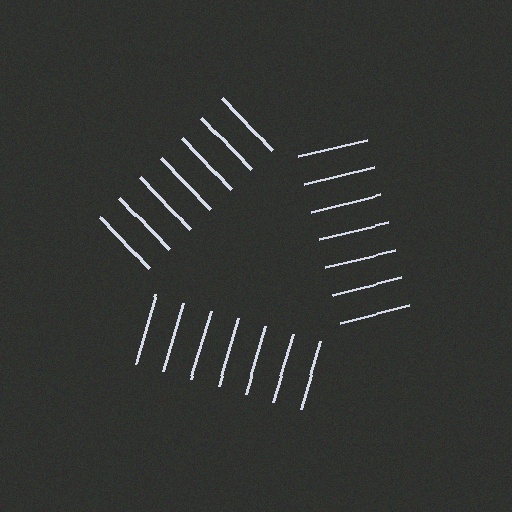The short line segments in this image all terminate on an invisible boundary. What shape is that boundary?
An illusory triangle — the line segments terminate on its edges but no continuous stroke is drawn.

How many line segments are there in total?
21 — 7 along each of the 3 edges.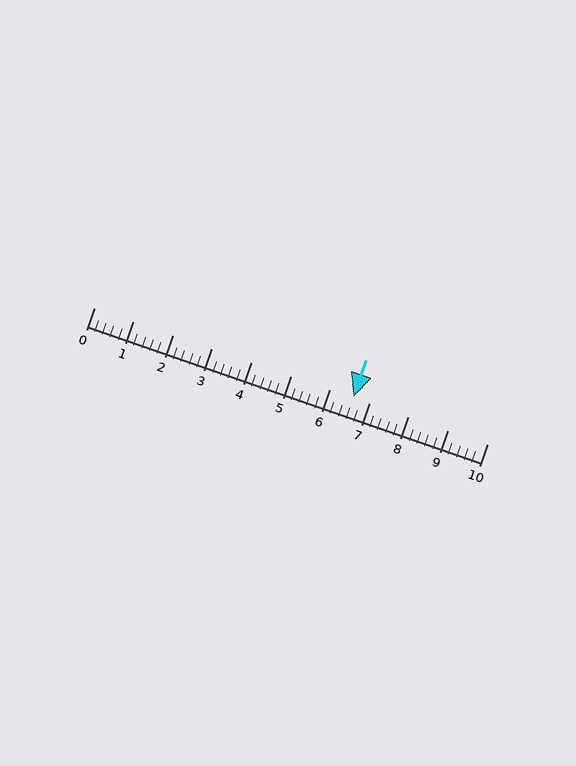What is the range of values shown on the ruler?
The ruler shows values from 0 to 10.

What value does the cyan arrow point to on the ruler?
The cyan arrow points to approximately 6.6.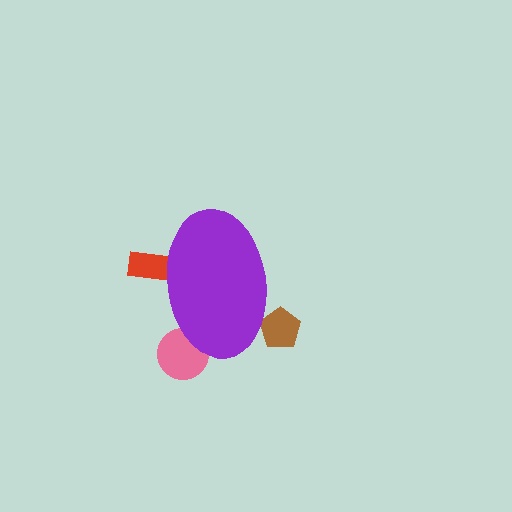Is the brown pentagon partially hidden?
Yes, the brown pentagon is partially hidden behind the purple ellipse.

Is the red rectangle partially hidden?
Yes, the red rectangle is partially hidden behind the purple ellipse.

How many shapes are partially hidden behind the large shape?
3 shapes are partially hidden.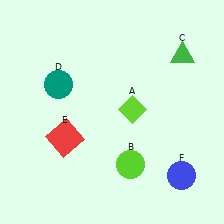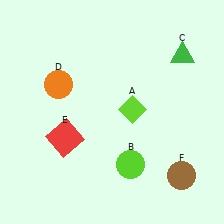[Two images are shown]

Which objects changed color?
D changed from teal to orange. F changed from blue to brown.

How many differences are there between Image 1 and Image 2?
There are 2 differences between the two images.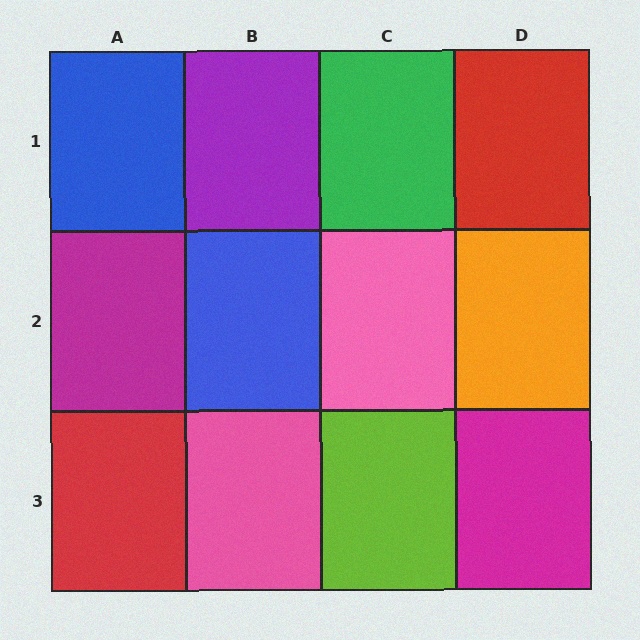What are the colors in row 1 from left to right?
Blue, purple, green, red.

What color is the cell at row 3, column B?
Pink.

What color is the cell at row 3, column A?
Red.